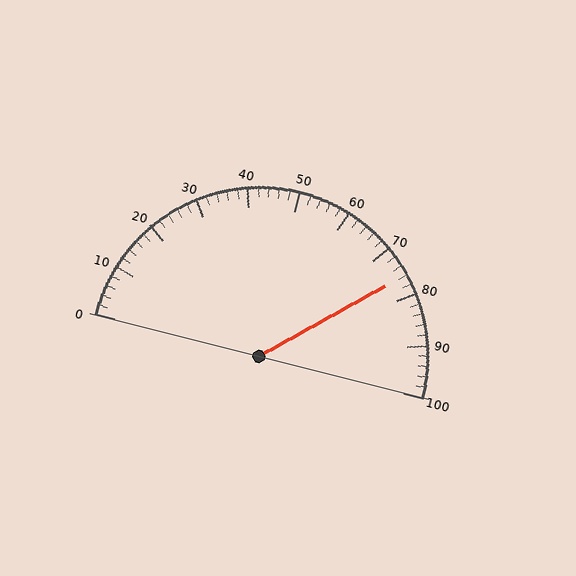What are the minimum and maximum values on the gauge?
The gauge ranges from 0 to 100.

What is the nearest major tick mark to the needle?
The nearest major tick mark is 80.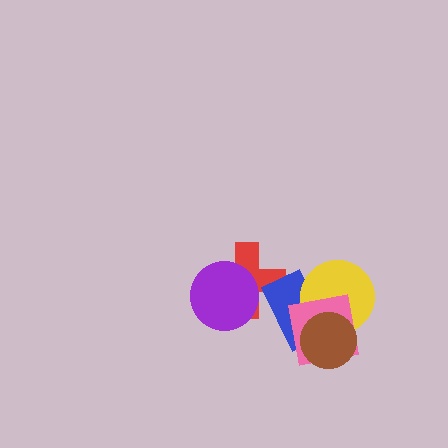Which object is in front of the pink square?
The brown circle is in front of the pink square.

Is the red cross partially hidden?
Yes, it is partially covered by another shape.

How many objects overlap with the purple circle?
1 object overlaps with the purple circle.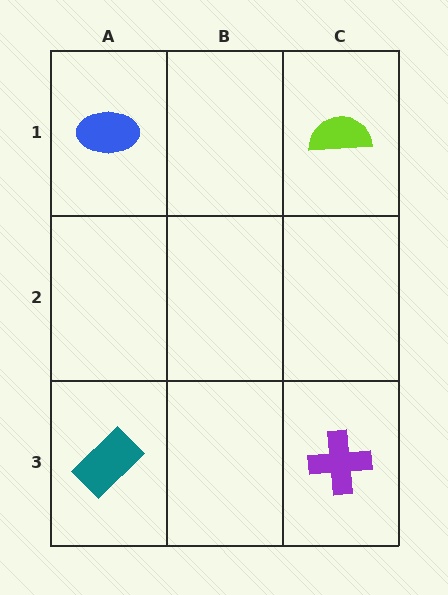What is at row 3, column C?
A purple cross.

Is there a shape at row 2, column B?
No, that cell is empty.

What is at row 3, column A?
A teal rectangle.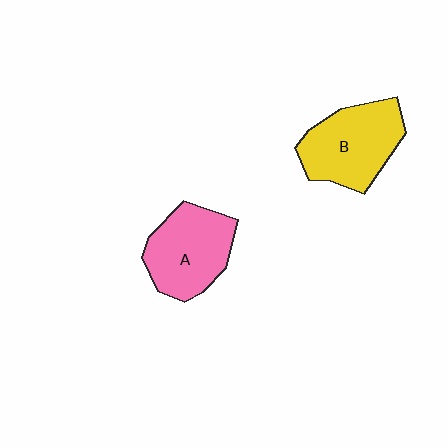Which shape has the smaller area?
Shape A (pink).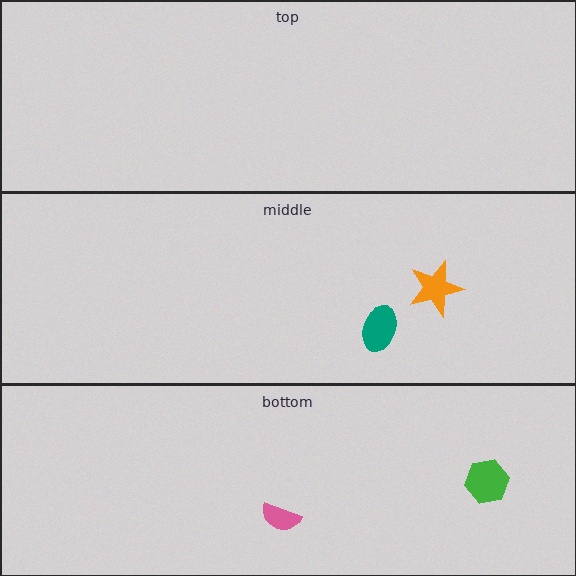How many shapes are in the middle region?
2.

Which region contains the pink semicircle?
The bottom region.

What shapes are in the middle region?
The orange star, the teal ellipse.